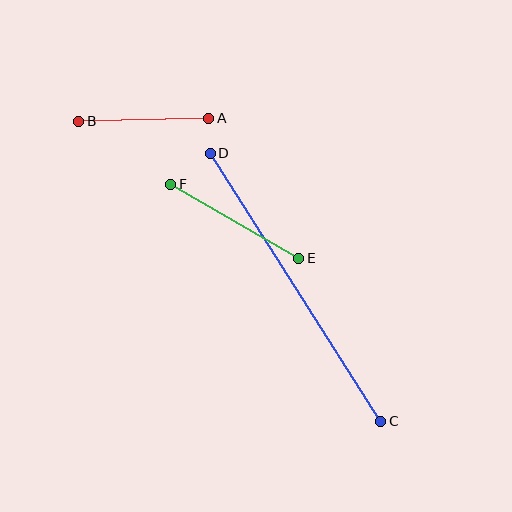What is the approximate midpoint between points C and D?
The midpoint is at approximately (296, 287) pixels.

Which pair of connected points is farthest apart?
Points C and D are farthest apart.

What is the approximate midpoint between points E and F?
The midpoint is at approximately (235, 221) pixels.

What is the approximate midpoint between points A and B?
The midpoint is at approximately (144, 120) pixels.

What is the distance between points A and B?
The distance is approximately 130 pixels.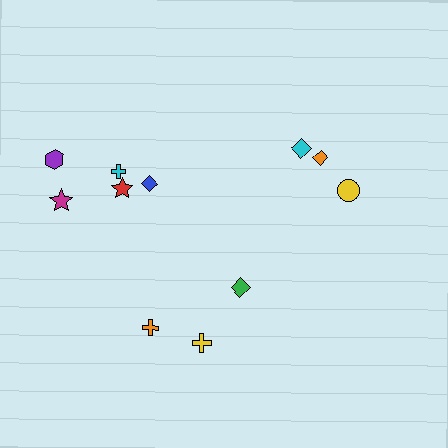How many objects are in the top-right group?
There are 3 objects.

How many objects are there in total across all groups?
There are 11 objects.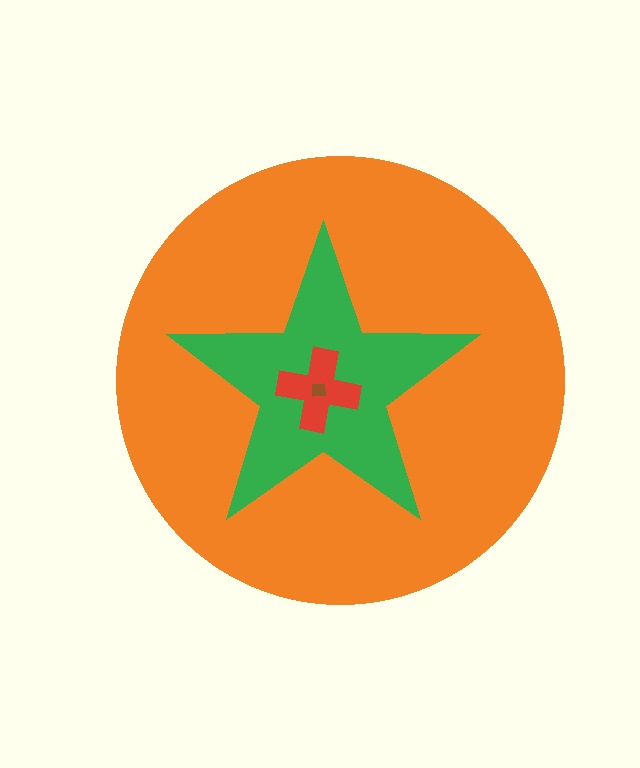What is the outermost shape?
The orange circle.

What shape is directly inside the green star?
The red cross.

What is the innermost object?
The brown square.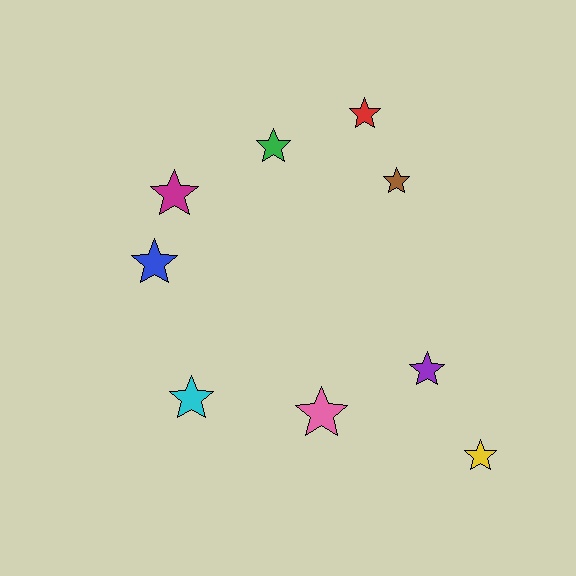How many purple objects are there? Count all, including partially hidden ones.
There is 1 purple object.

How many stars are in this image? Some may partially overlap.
There are 9 stars.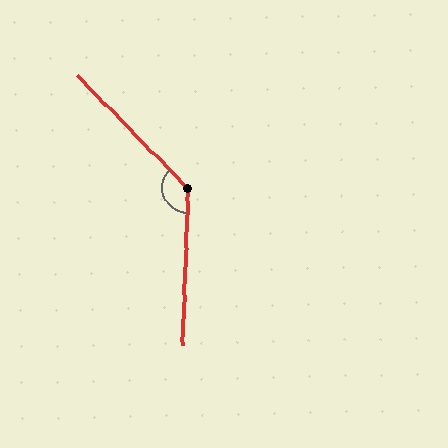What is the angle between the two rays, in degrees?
Approximately 134 degrees.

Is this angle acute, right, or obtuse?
It is obtuse.